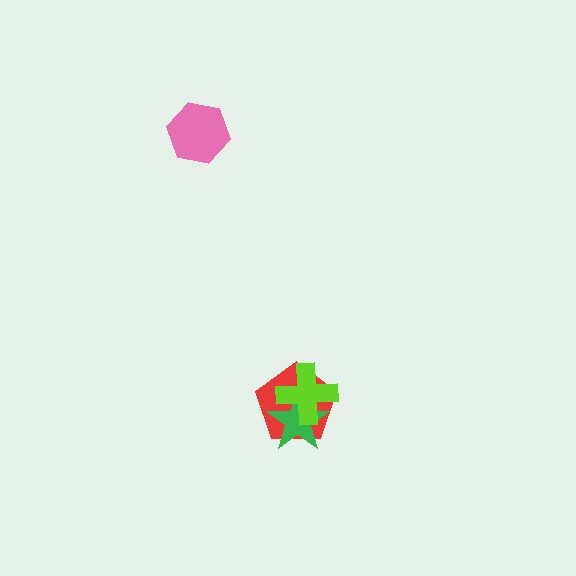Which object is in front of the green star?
The lime cross is in front of the green star.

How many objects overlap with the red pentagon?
2 objects overlap with the red pentagon.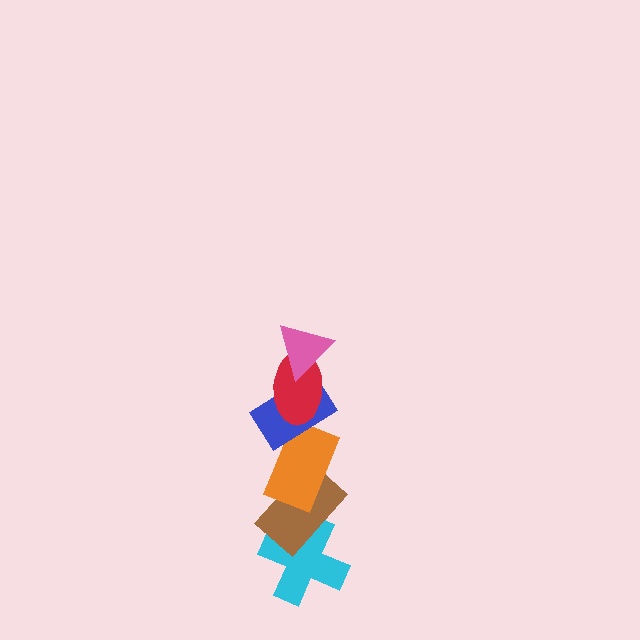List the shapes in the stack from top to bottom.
From top to bottom: the pink triangle, the red ellipse, the blue rectangle, the orange rectangle, the brown rectangle, the cyan cross.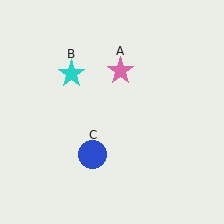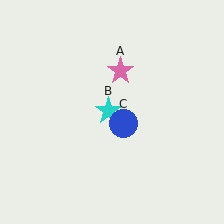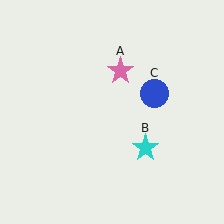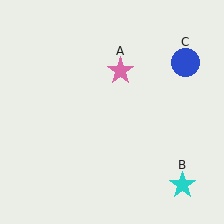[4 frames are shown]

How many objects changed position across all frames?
2 objects changed position: cyan star (object B), blue circle (object C).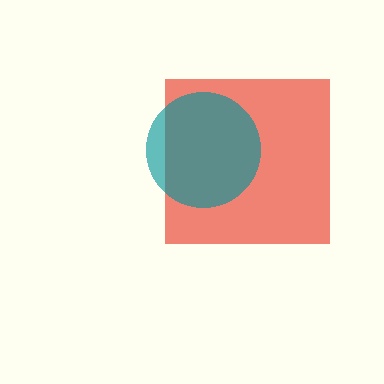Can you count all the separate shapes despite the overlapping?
Yes, there are 2 separate shapes.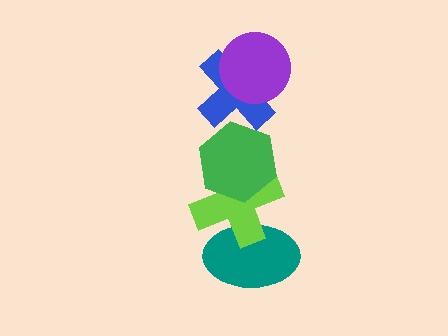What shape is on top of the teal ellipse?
The lime cross is on top of the teal ellipse.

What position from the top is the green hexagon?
The green hexagon is 3rd from the top.